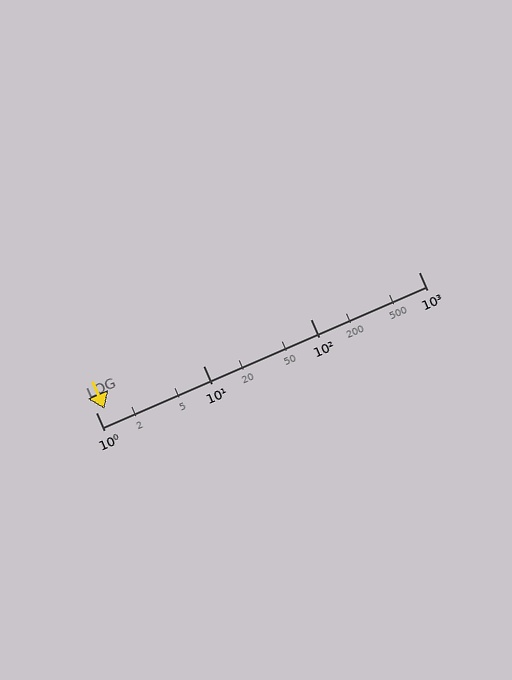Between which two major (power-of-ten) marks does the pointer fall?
The pointer is between 1 and 10.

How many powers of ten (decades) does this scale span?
The scale spans 3 decades, from 1 to 1000.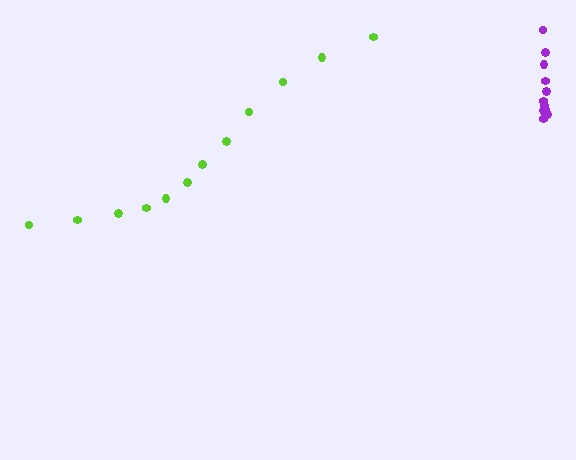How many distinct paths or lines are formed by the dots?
There are 2 distinct paths.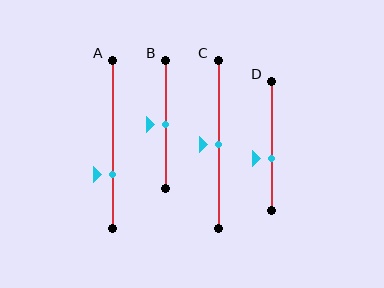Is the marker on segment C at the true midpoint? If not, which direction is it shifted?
Yes, the marker on segment C is at the true midpoint.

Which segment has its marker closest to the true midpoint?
Segment B has its marker closest to the true midpoint.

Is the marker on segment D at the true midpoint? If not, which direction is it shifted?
No, the marker on segment D is shifted downward by about 10% of the segment length.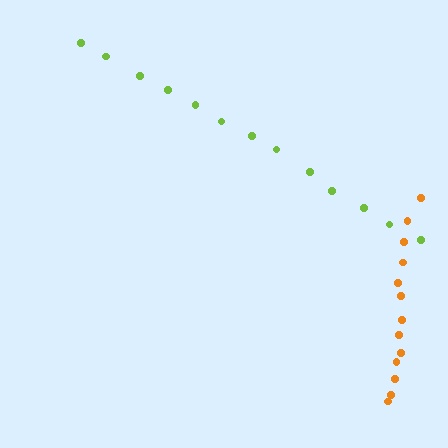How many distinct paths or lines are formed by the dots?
There are 2 distinct paths.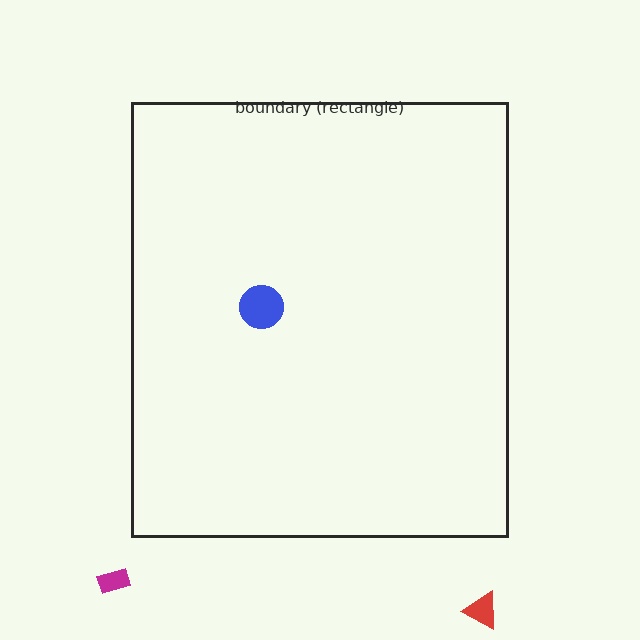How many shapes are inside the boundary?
1 inside, 2 outside.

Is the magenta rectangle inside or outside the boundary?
Outside.